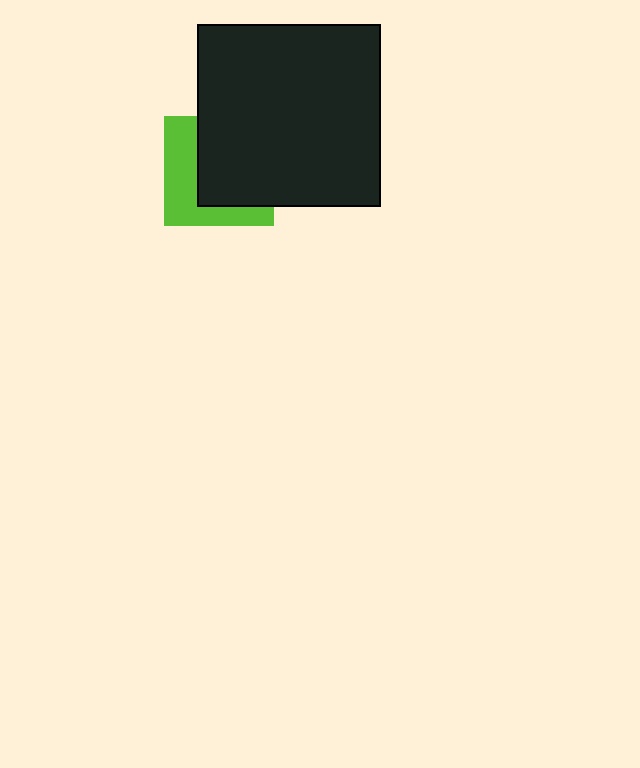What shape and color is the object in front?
The object in front is a black square.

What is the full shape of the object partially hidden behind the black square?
The partially hidden object is a lime square.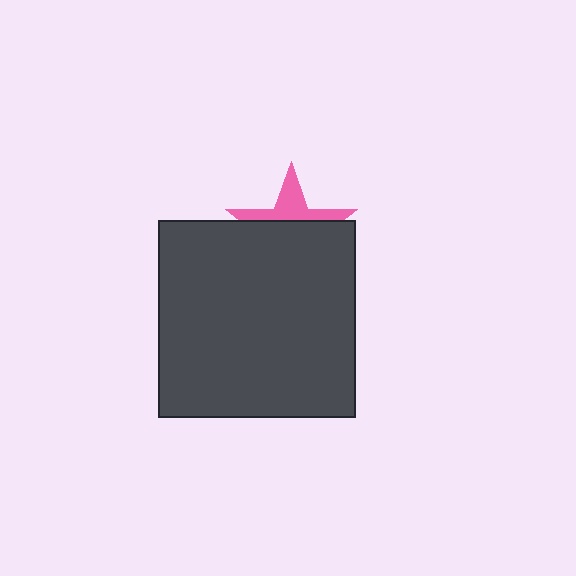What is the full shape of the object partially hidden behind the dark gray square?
The partially hidden object is a pink star.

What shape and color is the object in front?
The object in front is a dark gray square.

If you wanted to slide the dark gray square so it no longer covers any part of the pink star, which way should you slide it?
Slide it down — that is the most direct way to separate the two shapes.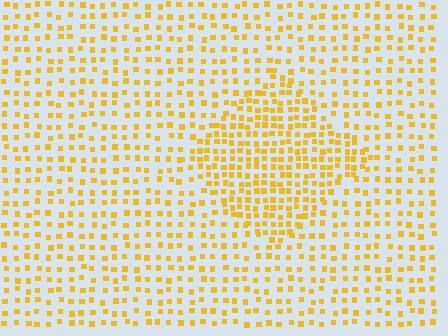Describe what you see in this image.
The image contains small yellow elements arranged at two different densities. A diamond-shaped region is visible where the elements are more densely packed than the surrounding area.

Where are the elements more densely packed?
The elements are more densely packed inside the diamond boundary.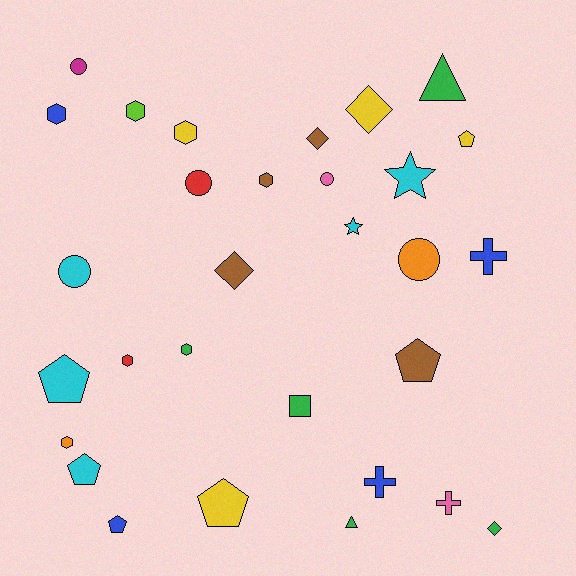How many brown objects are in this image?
There are 4 brown objects.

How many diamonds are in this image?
There are 4 diamonds.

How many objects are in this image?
There are 30 objects.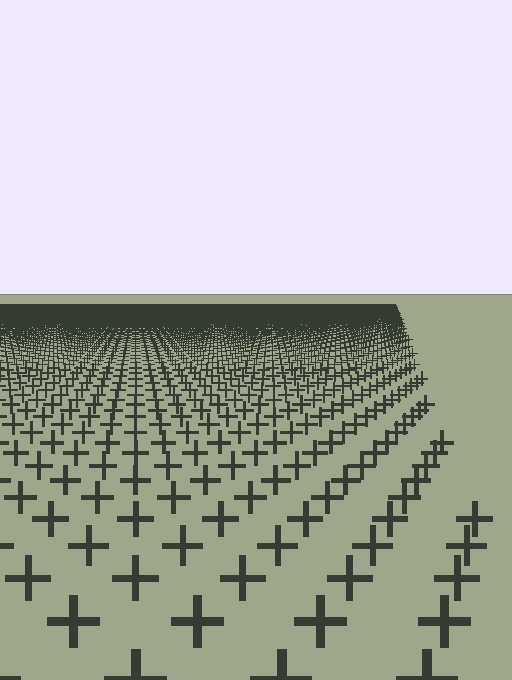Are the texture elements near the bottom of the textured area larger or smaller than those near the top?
Larger. Near the bottom, elements are closer to the viewer and appear at a bigger on-screen size.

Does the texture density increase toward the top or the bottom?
Density increases toward the top.